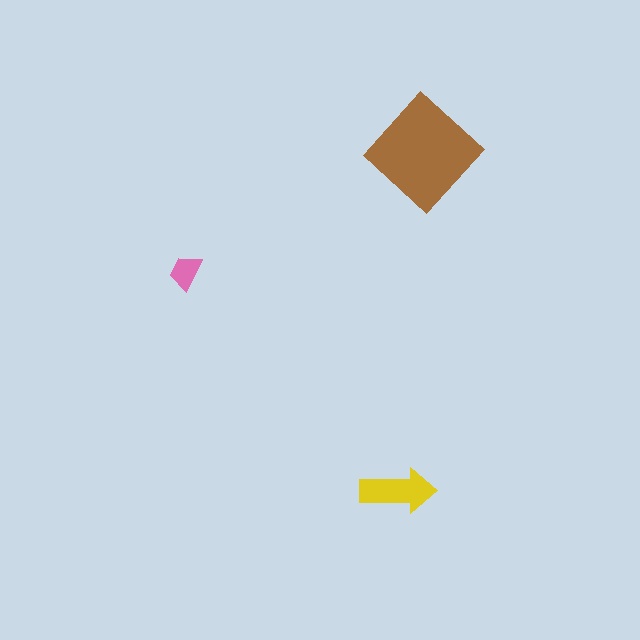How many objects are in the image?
There are 3 objects in the image.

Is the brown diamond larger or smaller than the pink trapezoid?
Larger.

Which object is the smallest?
The pink trapezoid.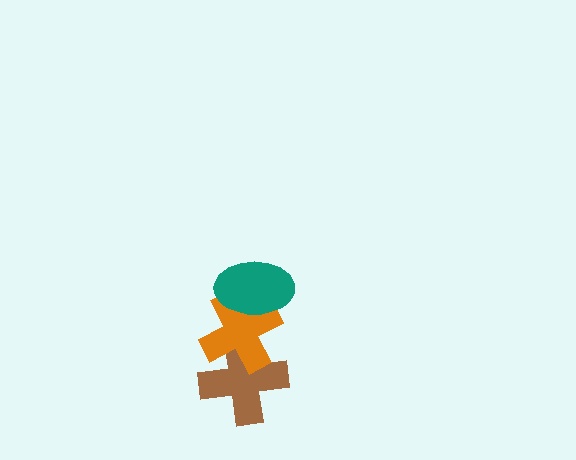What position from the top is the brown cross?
The brown cross is 3rd from the top.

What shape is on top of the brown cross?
The orange cross is on top of the brown cross.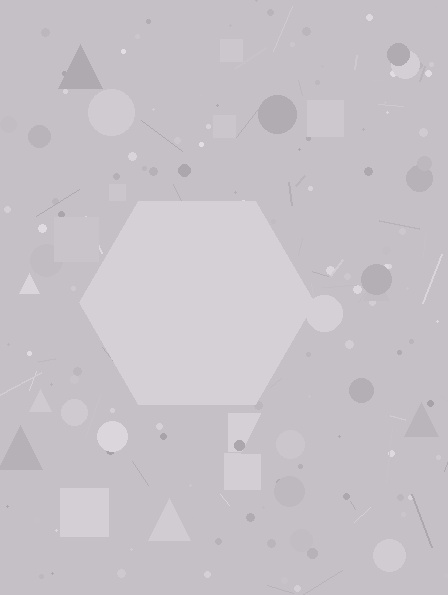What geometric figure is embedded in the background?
A hexagon is embedded in the background.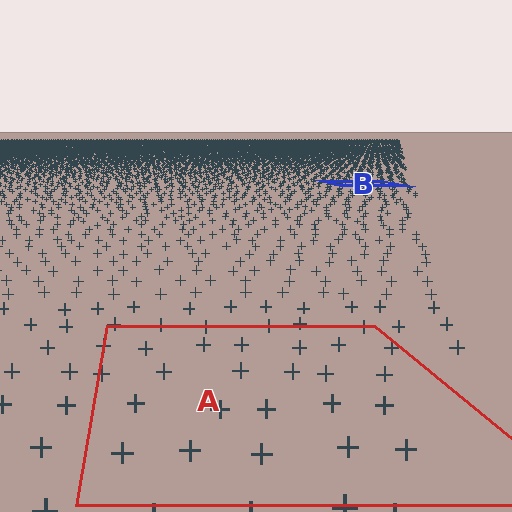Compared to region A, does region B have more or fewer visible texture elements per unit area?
Region B has more texture elements per unit area — they are packed more densely because it is farther away.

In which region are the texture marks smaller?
The texture marks are smaller in region B, because it is farther away.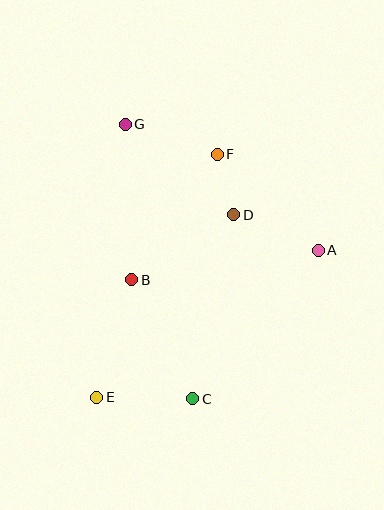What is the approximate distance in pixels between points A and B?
The distance between A and B is approximately 189 pixels.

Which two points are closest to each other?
Points D and F are closest to each other.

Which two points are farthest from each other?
Points C and G are farthest from each other.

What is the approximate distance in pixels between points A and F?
The distance between A and F is approximately 140 pixels.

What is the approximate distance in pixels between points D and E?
The distance between D and E is approximately 228 pixels.